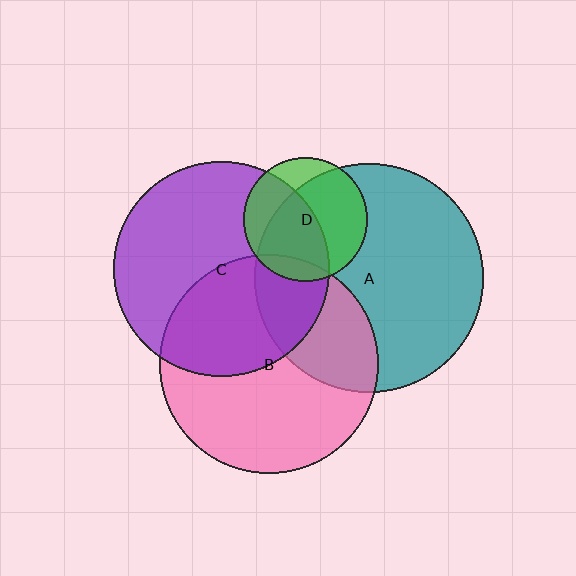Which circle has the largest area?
Circle A (teal).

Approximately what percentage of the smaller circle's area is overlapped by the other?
Approximately 25%.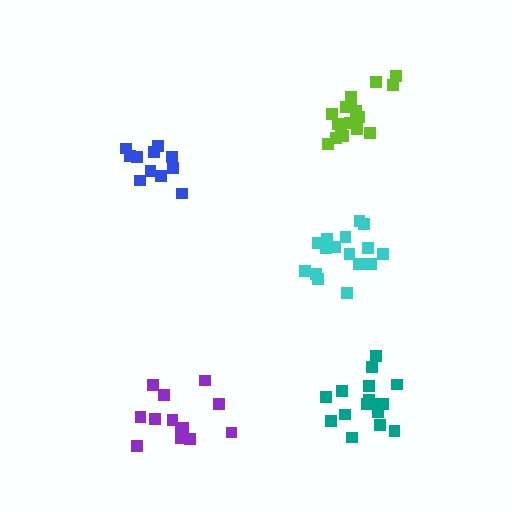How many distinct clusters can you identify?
There are 5 distinct clusters.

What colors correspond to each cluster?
The clusters are colored: teal, purple, blue, lime, cyan.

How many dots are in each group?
Group 1: 16 dots, Group 2: 13 dots, Group 3: 11 dots, Group 4: 17 dots, Group 5: 16 dots (73 total).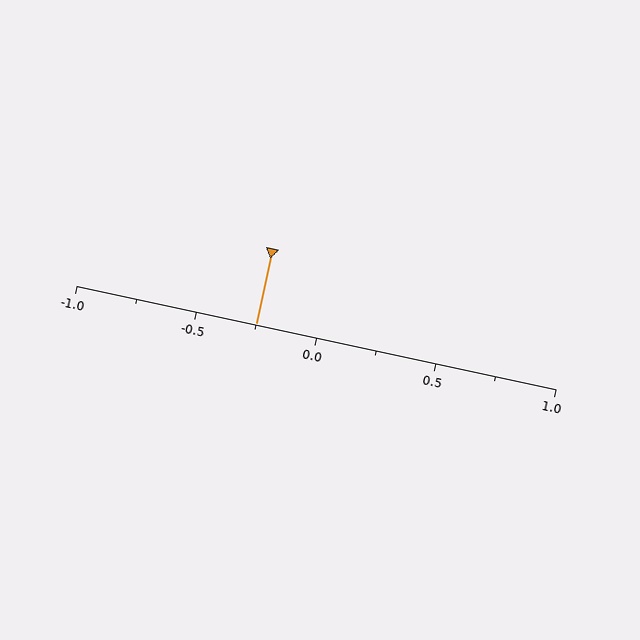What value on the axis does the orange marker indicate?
The marker indicates approximately -0.25.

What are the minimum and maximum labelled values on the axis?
The axis runs from -1.0 to 1.0.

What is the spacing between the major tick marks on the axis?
The major ticks are spaced 0.5 apart.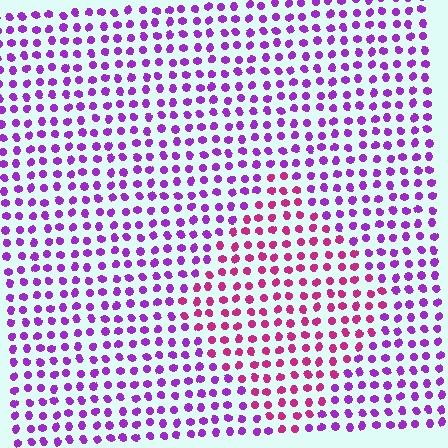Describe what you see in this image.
The image is filled with small purple elements in a uniform arrangement. A diamond-shaped region is visible where the elements are tinted to a slightly different hue, forming a subtle color boundary.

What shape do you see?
I see a diamond.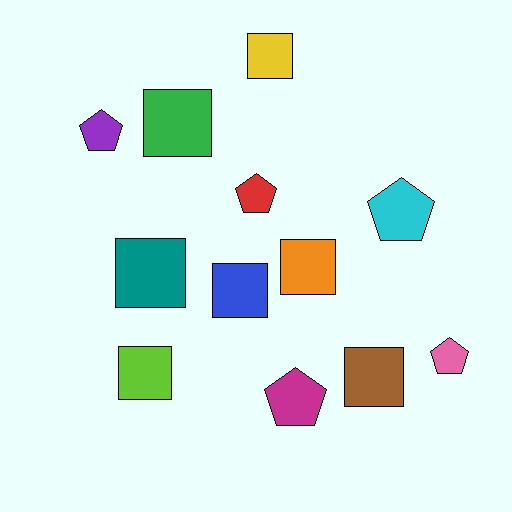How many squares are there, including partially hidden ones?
There are 7 squares.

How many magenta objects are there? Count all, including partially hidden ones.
There is 1 magenta object.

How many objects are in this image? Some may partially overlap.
There are 12 objects.